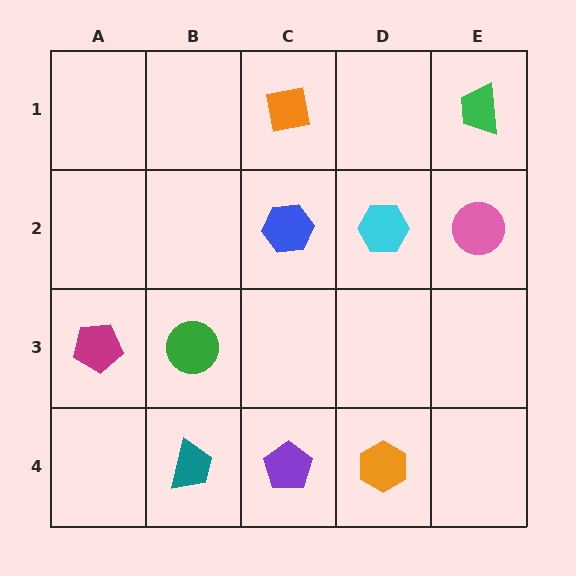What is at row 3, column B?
A green circle.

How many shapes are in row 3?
2 shapes.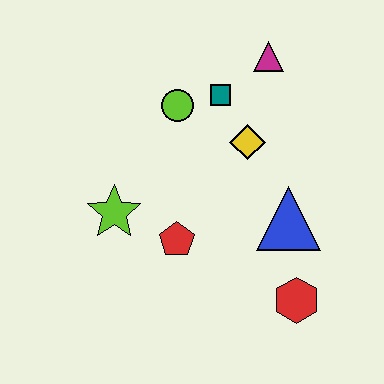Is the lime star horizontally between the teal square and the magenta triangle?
No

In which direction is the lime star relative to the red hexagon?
The lime star is to the left of the red hexagon.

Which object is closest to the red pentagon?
The lime star is closest to the red pentagon.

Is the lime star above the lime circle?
No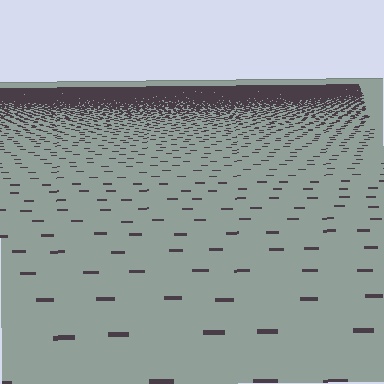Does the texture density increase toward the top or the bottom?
Density increases toward the top.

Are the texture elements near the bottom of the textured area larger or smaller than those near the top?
Larger. Near the bottom, elements are closer to the viewer and appear at a bigger on-screen size.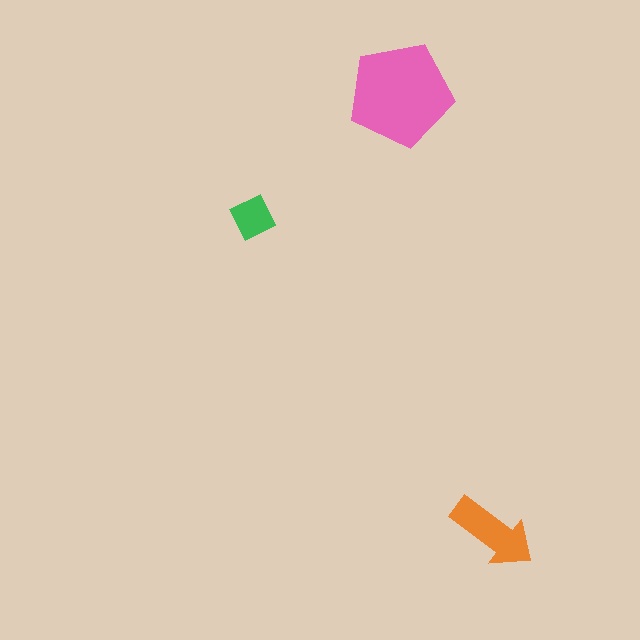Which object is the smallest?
The green diamond.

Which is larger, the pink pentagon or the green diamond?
The pink pentagon.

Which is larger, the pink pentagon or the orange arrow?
The pink pentagon.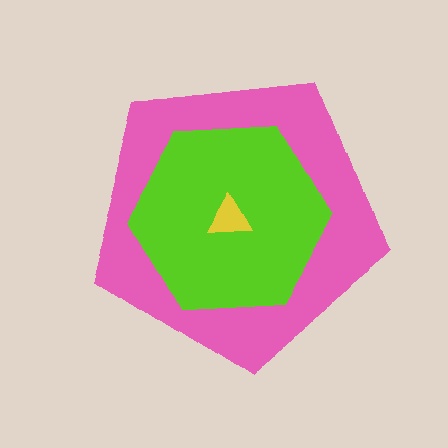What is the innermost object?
The yellow triangle.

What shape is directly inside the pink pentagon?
The lime hexagon.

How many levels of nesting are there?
3.